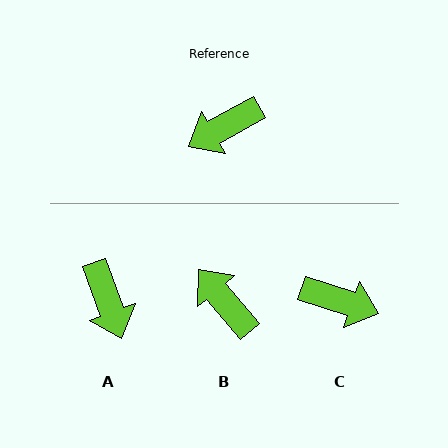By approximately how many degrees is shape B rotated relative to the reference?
Approximately 79 degrees clockwise.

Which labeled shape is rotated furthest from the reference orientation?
C, about 132 degrees away.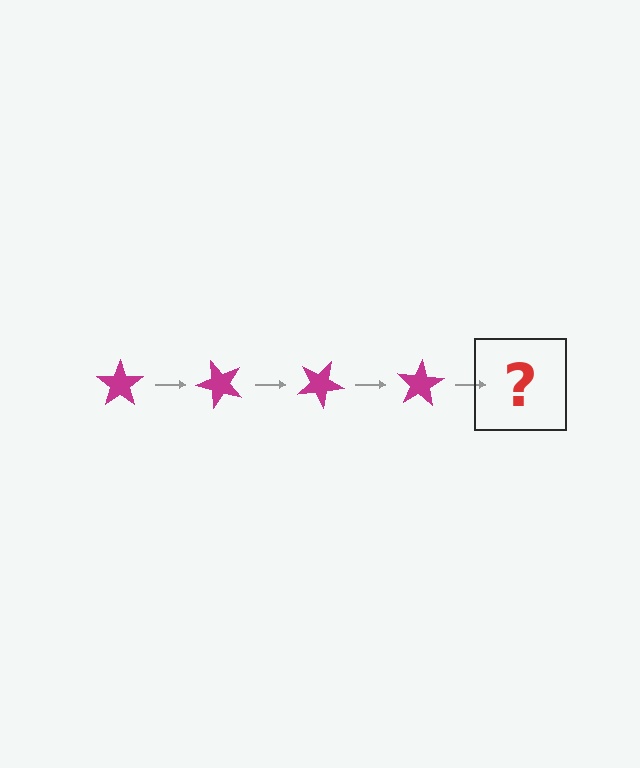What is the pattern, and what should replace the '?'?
The pattern is that the star rotates 50 degrees each step. The '?' should be a magenta star rotated 200 degrees.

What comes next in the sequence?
The next element should be a magenta star rotated 200 degrees.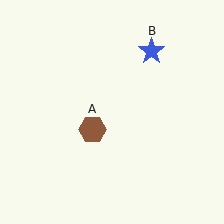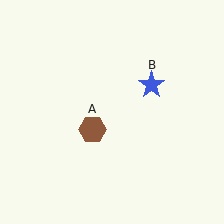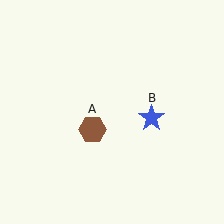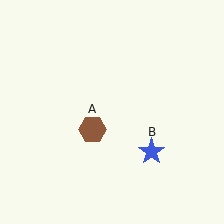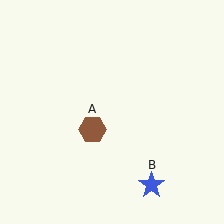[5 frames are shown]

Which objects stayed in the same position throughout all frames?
Brown hexagon (object A) remained stationary.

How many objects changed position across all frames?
1 object changed position: blue star (object B).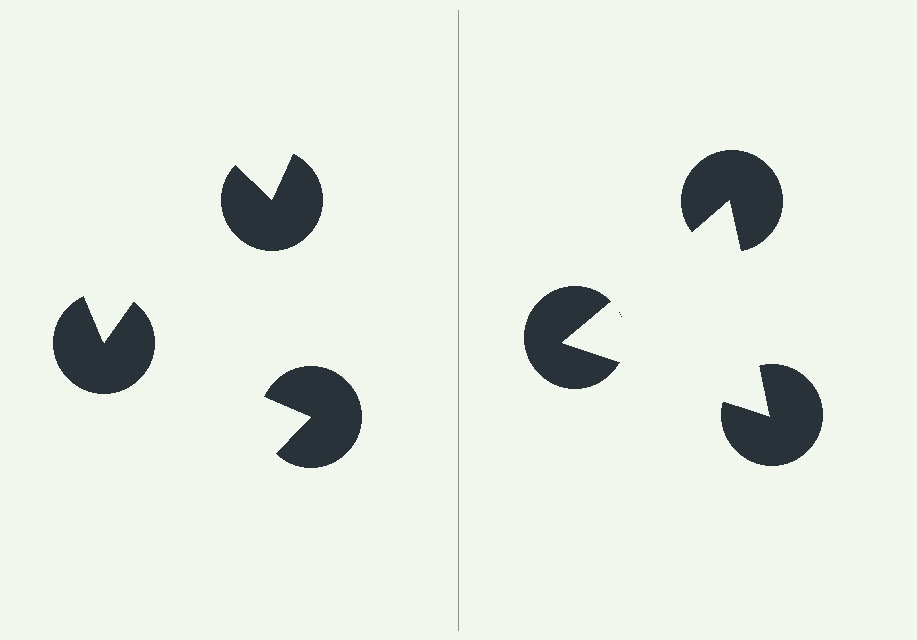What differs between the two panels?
The pac-man discs are positioned identically on both sides; only the wedge orientations differ. On the right they align to a triangle; on the left they are misaligned.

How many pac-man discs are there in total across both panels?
6 — 3 on each side.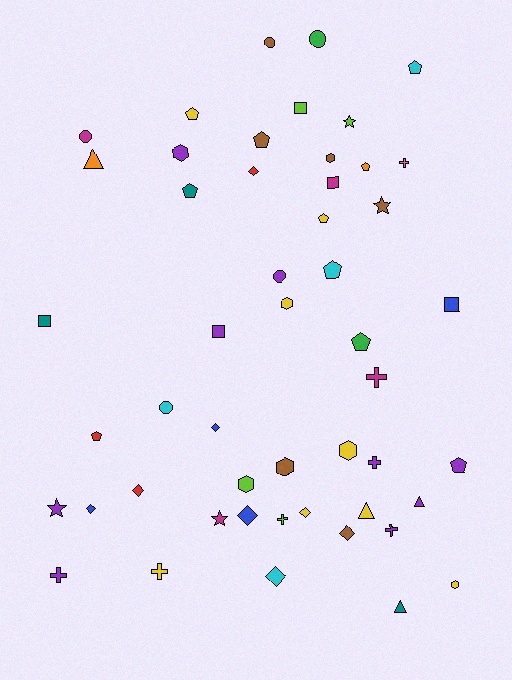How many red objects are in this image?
There are 3 red objects.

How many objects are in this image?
There are 50 objects.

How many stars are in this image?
There are 4 stars.